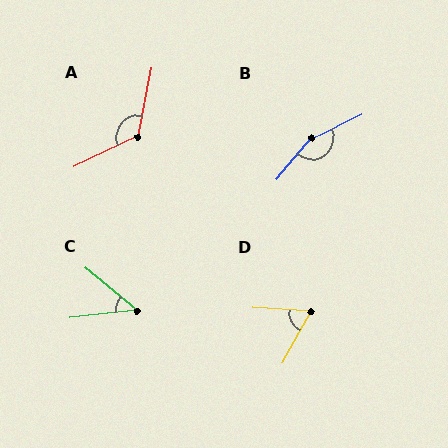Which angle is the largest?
B, at approximately 156 degrees.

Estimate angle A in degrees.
Approximately 126 degrees.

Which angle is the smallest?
C, at approximately 46 degrees.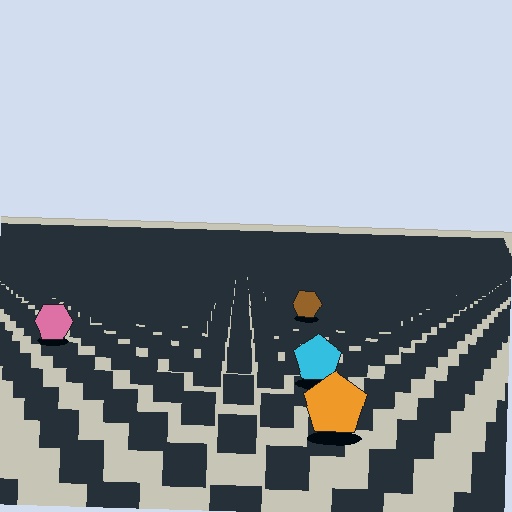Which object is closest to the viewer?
The orange pentagon is closest. The texture marks near it are larger and more spread out.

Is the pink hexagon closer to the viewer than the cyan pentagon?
No. The cyan pentagon is closer — you can tell from the texture gradient: the ground texture is coarser near it.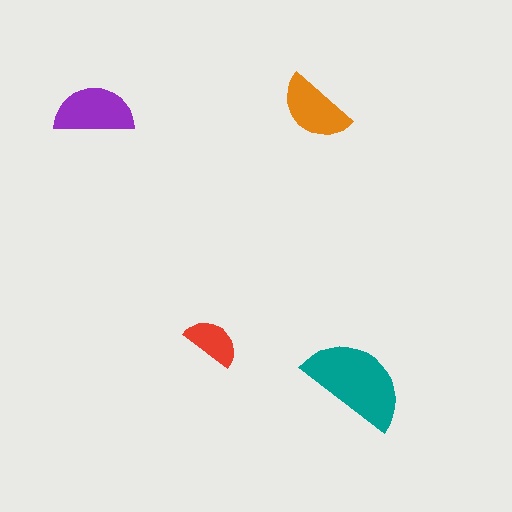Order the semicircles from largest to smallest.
the teal one, the purple one, the orange one, the red one.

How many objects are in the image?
There are 4 objects in the image.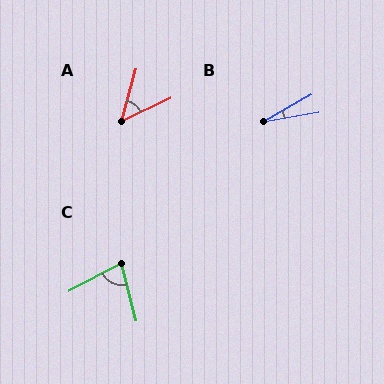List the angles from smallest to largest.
B (20°), A (50°), C (77°).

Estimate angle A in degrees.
Approximately 50 degrees.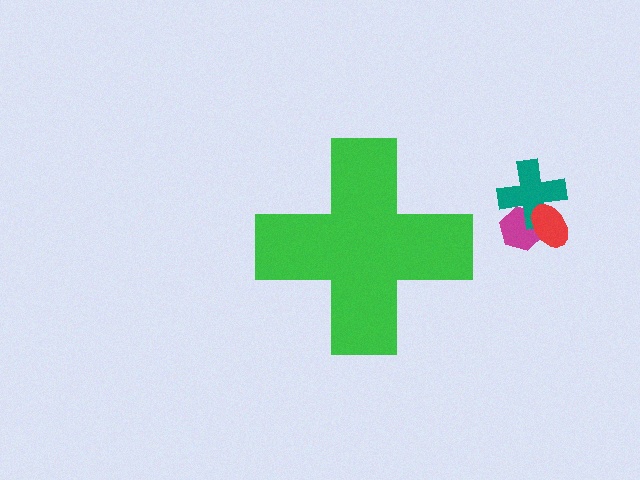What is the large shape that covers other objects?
A green cross.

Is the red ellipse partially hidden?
No, the red ellipse is fully visible.